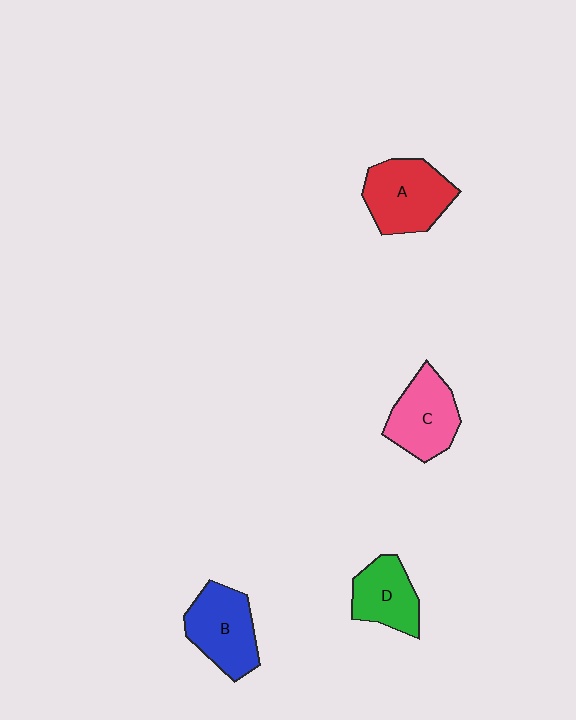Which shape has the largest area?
Shape A (red).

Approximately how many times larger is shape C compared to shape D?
Approximately 1.2 times.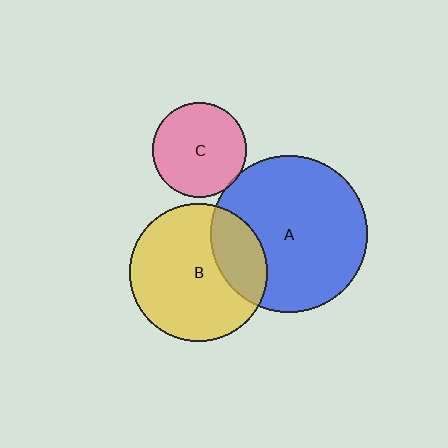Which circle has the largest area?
Circle A (blue).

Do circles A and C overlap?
Yes.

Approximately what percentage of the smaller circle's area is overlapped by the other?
Approximately 5%.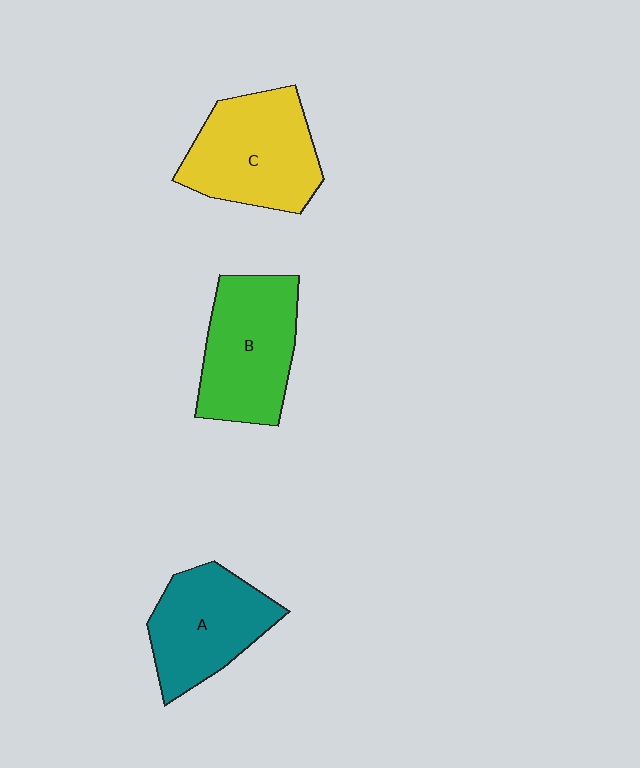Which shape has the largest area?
Shape C (yellow).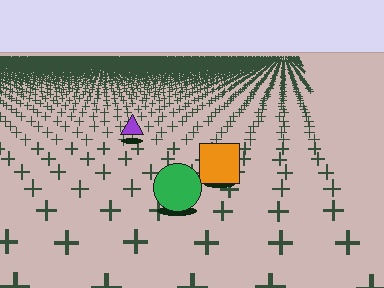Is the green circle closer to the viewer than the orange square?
Yes. The green circle is closer — you can tell from the texture gradient: the ground texture is coarser near it.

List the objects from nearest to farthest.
From nearest to farthest: the green circle, the orange square, the purple triangle.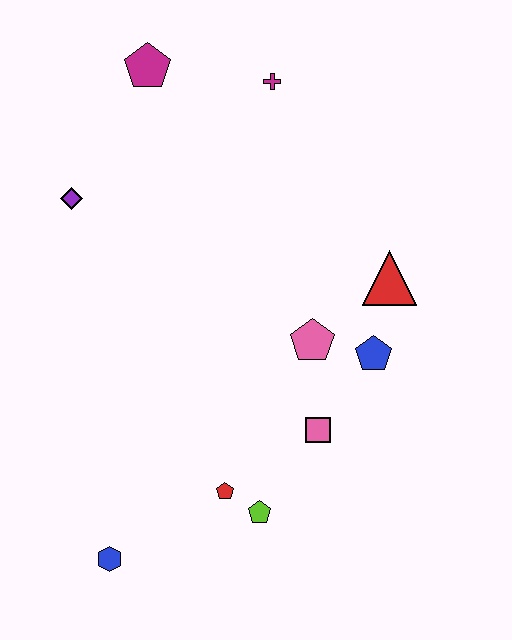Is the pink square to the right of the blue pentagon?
No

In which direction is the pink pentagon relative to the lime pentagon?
The pink pentagon is above the lime pentagon.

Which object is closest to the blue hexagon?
The red pentagon is closest to the blue hexagon.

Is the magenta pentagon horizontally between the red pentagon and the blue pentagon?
No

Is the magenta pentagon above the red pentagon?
Yes